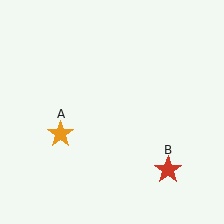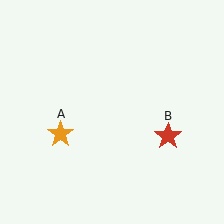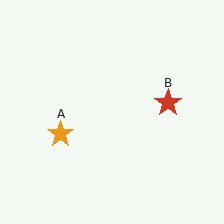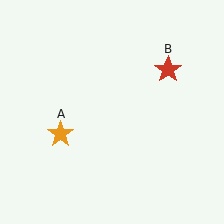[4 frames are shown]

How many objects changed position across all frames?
1 object changed position: red star (object B).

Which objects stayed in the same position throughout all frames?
Orange star (object A) remained stationary.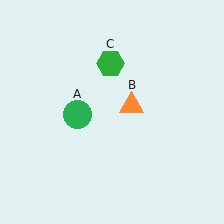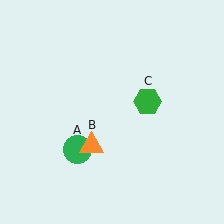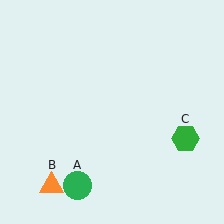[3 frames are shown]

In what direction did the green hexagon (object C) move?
The green hexagon (object C) moved down and to the right.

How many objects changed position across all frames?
3 objects changed position: green circle (object A), orange triangle (object B), green hexagon (object C).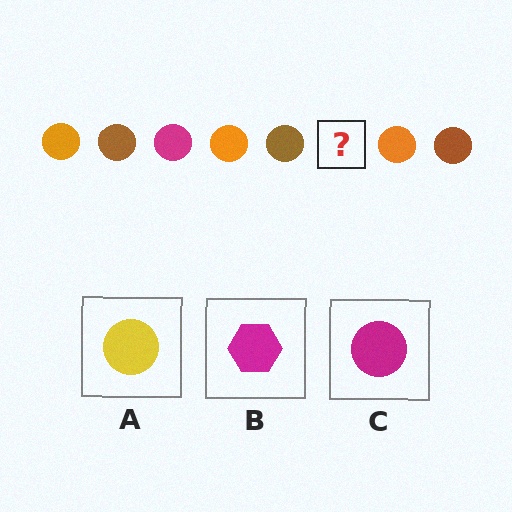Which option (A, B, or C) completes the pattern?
C.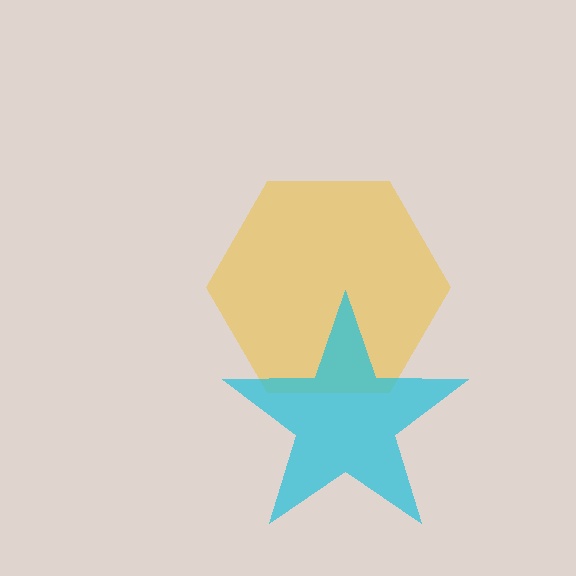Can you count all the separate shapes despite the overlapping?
Yes, there are 2 separate shapes.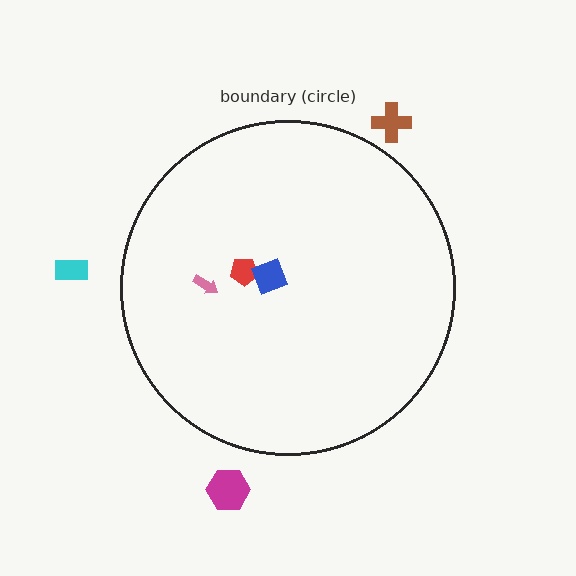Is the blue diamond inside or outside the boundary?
Inside.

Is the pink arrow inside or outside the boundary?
Inside.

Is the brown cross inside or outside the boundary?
Outside.